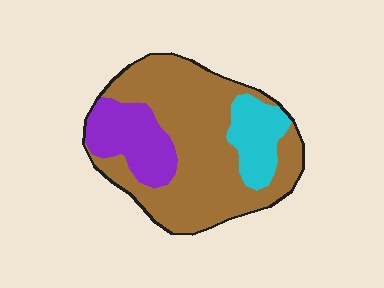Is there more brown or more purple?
Brown.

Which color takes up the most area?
Brown, at roughly 65%.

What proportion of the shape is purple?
Purple takes up between a sixth and a third of the shape.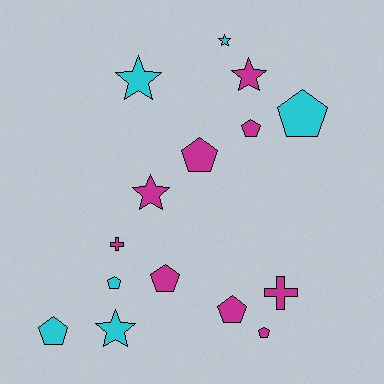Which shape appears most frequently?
Pentagon, with 8 objects.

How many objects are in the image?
There are 15 objects.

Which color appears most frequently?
Magenta, with 9 objects.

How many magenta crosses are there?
There are 2 magenta crosses.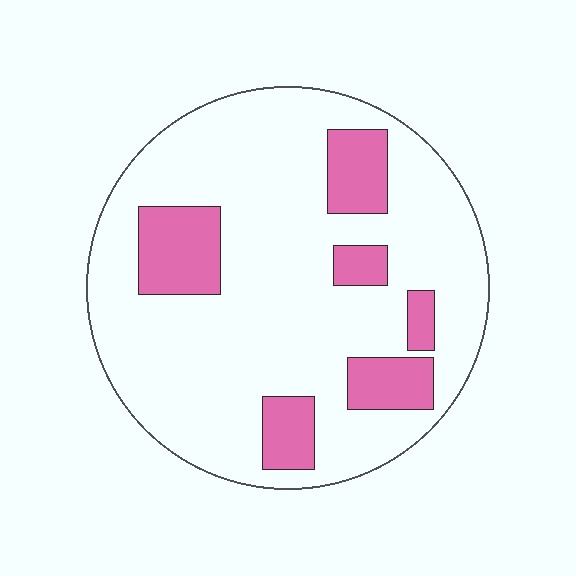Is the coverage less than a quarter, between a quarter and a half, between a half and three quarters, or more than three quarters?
Less than a quarter.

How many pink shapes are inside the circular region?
6.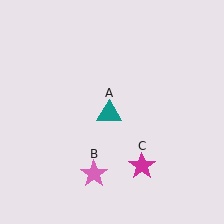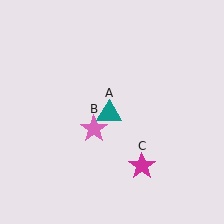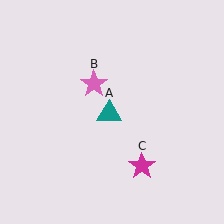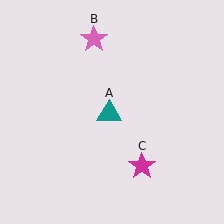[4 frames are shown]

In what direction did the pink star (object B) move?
The pink star (object B) moved up.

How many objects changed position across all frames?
1 object changed position: pink star (object B).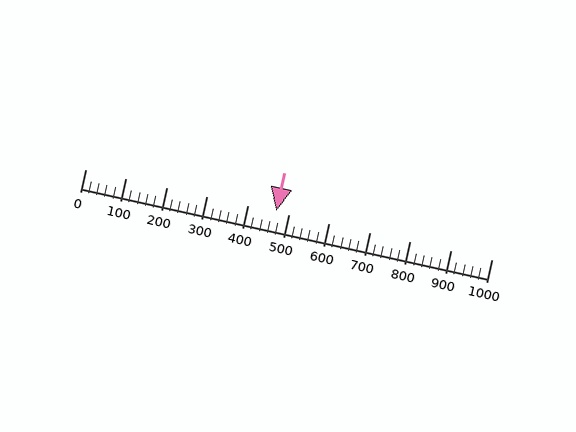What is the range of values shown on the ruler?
The ruler shows values from 0 to 1000.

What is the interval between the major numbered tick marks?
The major tick marks are spaced 100 units apart.